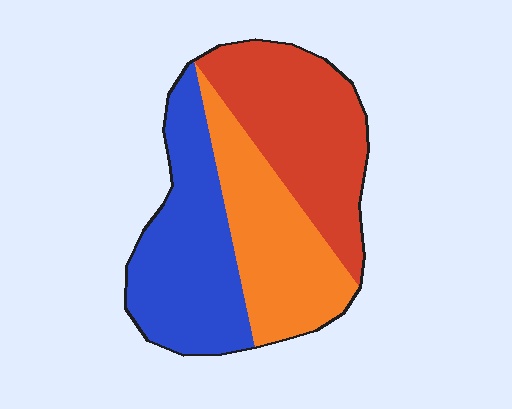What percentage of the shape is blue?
Blue covers around 35% of the shape.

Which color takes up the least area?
Orange, at roughly 30%.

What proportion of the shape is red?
Red takes up about one third (1/3) of the shape.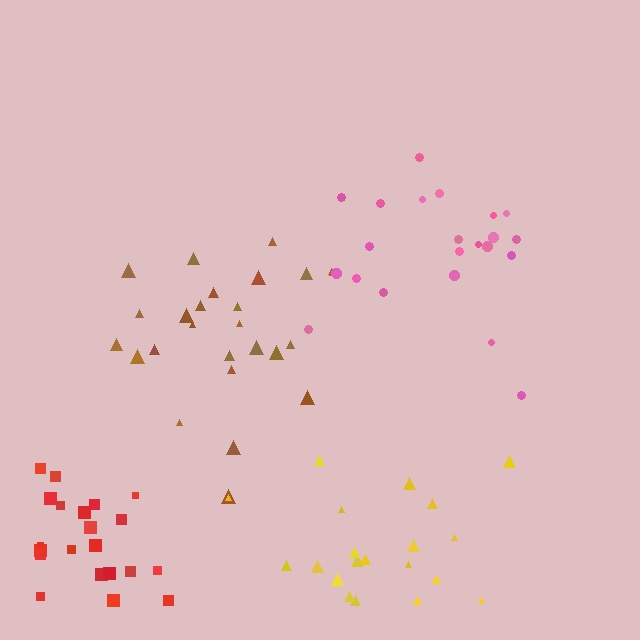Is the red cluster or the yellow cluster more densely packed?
Red.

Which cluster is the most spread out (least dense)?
Yellow.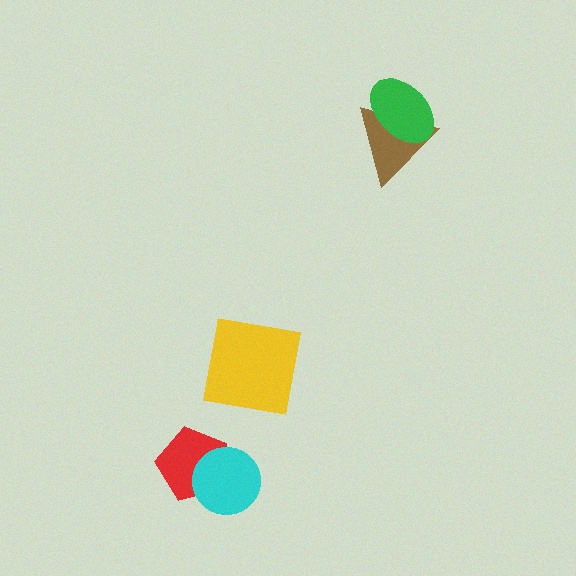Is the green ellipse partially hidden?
No, no other shape covers it.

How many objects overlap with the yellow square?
0 objects overlap with the yellow square.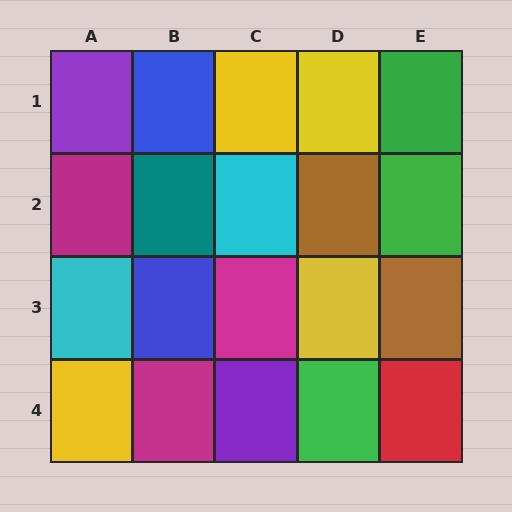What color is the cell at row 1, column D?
Yellow.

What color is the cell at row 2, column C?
Cyan.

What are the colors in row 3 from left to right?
Cyan, blue, magenta, yellow, brown.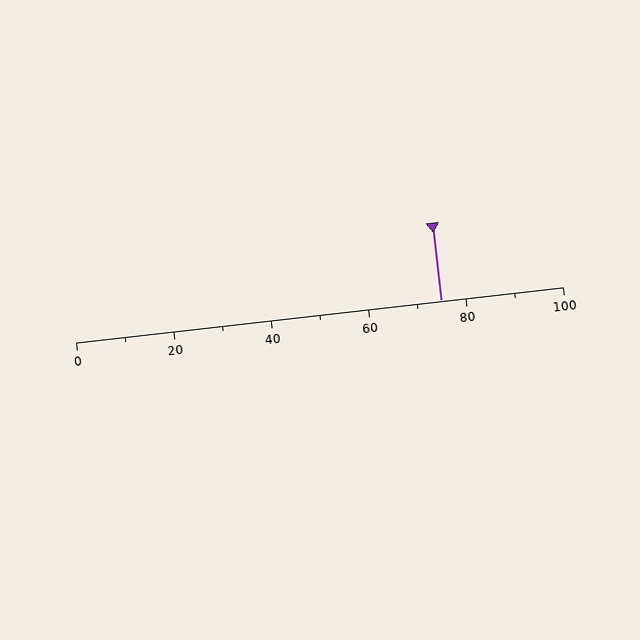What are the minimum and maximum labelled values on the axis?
The axis runs from 0 to 100.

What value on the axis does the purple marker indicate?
The marker indicates approximately 75.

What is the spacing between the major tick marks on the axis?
The major ticks are spaced 20 apart.